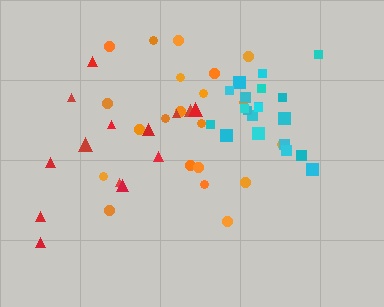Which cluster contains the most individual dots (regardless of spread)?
Orange (21).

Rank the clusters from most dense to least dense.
cyan, orange, red.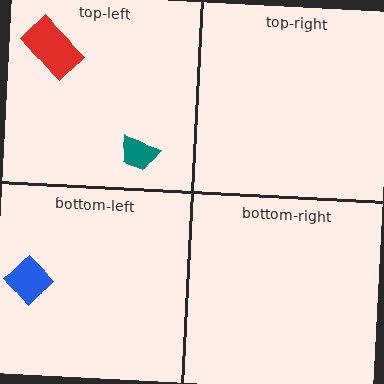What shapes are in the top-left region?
The red rectangle, the teal trapezoid.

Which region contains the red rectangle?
The top-left region.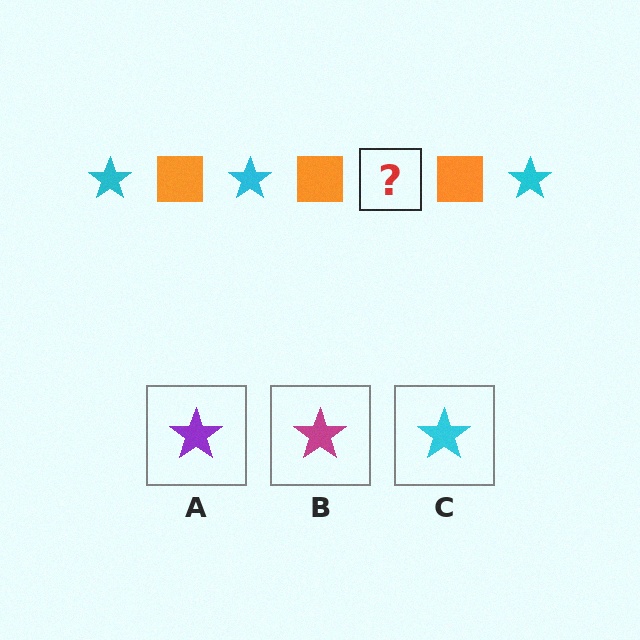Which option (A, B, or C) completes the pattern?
C.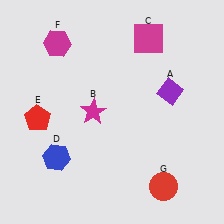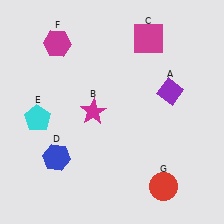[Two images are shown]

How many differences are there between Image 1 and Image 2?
There is 1 difference between the two images.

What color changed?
The pentagon (E) changed from red in Image 1 to cyan in Image 2.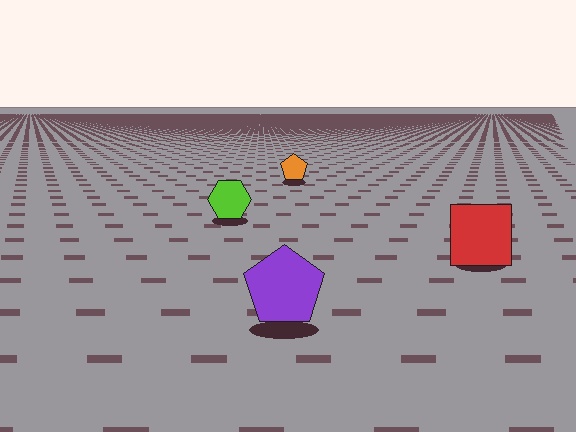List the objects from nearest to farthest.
From nearest to farthest: the purple pentagon, the red square, the lime hexagon, the orange pentagon.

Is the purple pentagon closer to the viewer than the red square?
Yes. The purple pentagon is closer — you can tell from the texture gradient: the ground texture is coarser near it.